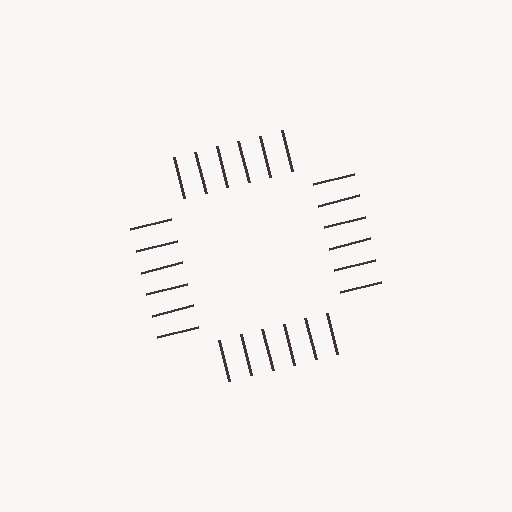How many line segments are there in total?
24 — 6 along each of the 4 edges.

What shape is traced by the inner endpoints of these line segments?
An illusory square — the line segments terminate on its edges but no continuous stroke is drawn.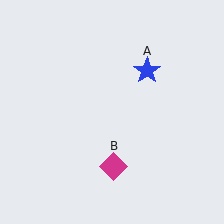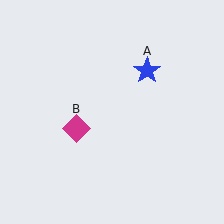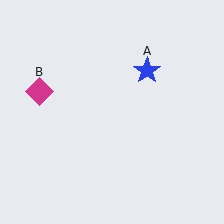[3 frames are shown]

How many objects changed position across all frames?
1 object changed position: magenta diamond (object B).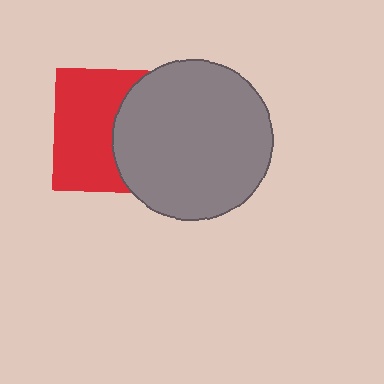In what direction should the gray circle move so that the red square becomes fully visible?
The gray circle should move right. That is the shortest direction to clear the overlap and leave the red square fully visible.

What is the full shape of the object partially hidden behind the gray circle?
The partially hidden object is a red square.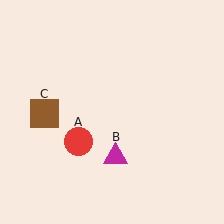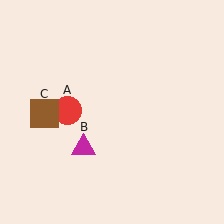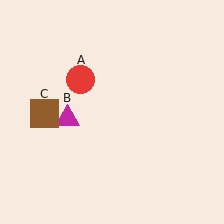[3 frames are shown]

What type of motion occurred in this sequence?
The red circle (object A), magenta triangle (object B) rotated clockwise around the center of the scene.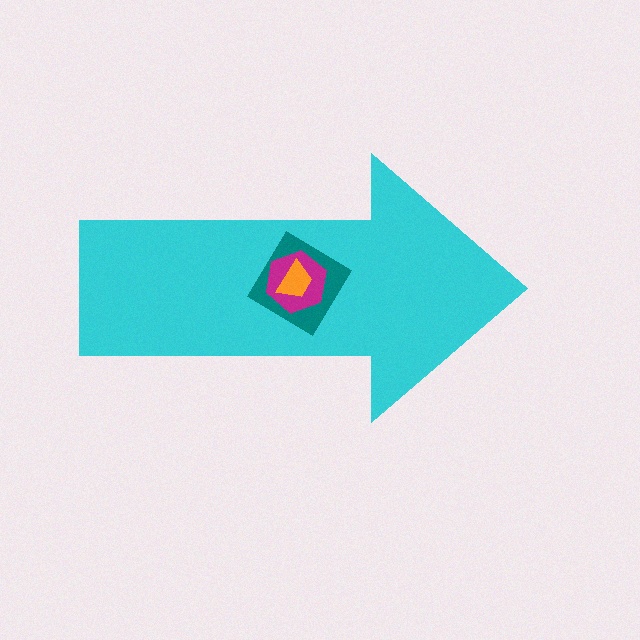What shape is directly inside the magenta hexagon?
The orange trapezoid.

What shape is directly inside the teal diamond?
The magenta hexagon.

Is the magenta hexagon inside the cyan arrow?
Yes.